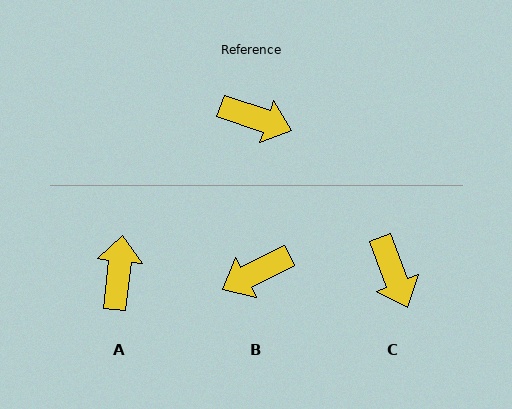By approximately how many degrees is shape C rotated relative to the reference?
Approximately 50 degrees clockwise.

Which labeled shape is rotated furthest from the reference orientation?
B, about 134 degrees away.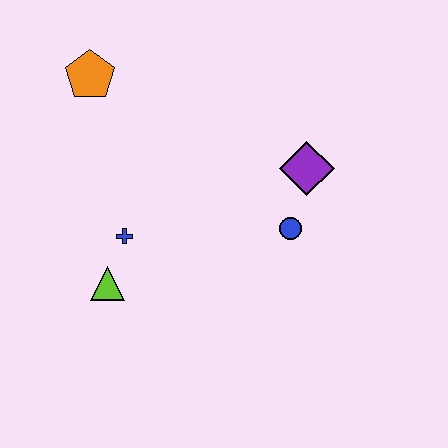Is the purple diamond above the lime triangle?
Yes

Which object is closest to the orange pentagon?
The blue cross is closest to the orange pentagon.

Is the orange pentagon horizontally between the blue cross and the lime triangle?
No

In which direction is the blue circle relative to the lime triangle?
The blue circle is to the right of the lime triangle.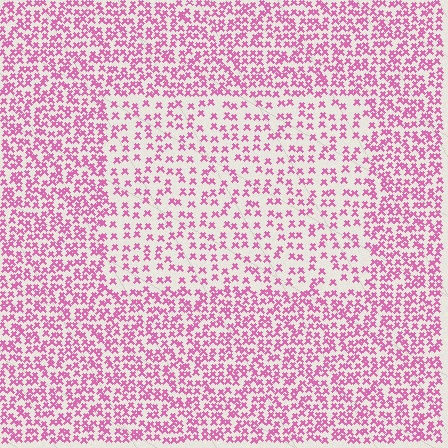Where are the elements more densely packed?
The elements are more densely packed outside the rectangle boundary.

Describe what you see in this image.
The image contains small pink elements arranged at two different densities. A rectangle-shaped region is visible where the elements are less densely packed than the surrounding area.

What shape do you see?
I see a rectangle.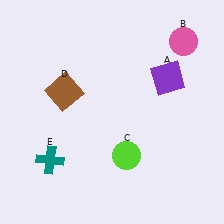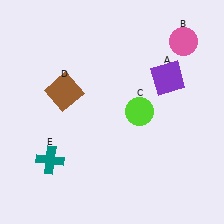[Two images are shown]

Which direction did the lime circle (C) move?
The lime circle (C) moved up.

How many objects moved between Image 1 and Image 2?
1 object moved between the two images.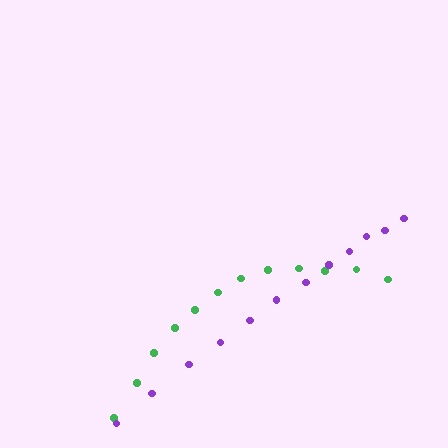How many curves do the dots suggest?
There are 2 distinct paths.